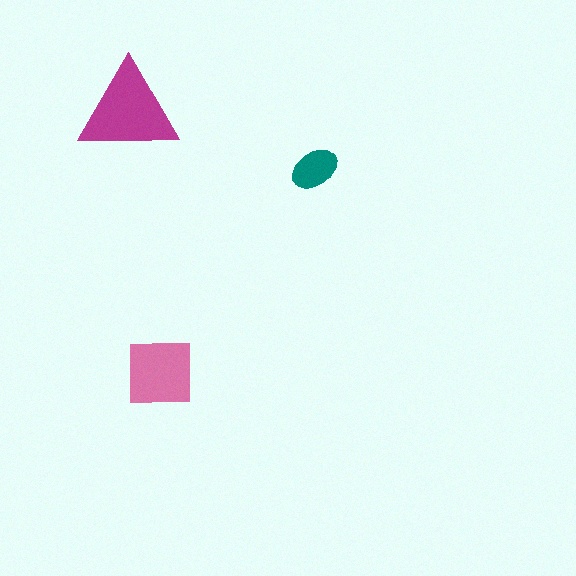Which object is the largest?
The magenta triangle.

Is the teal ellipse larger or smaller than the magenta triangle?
Smaller.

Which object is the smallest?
The teal ellipse.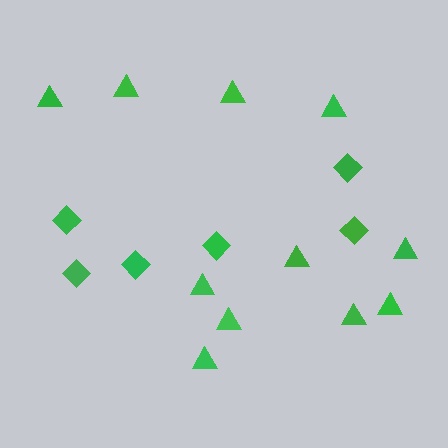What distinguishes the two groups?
There are 2 groups: one group of diamonds (6) and one group of triangles (11).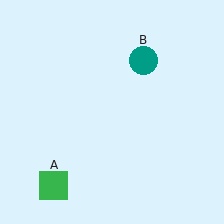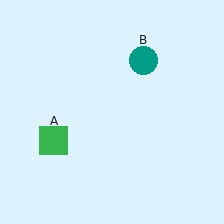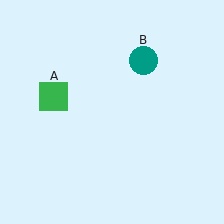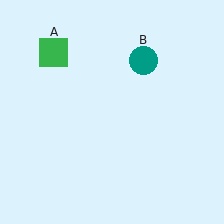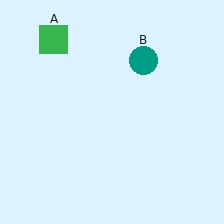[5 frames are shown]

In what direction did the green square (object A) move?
The green square (object A) moved up.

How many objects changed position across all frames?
1 object changed position: green square (object A).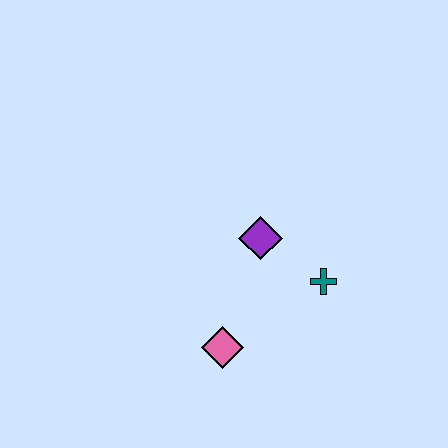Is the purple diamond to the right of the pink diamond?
Yes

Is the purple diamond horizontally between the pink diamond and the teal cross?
Yes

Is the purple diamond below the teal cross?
No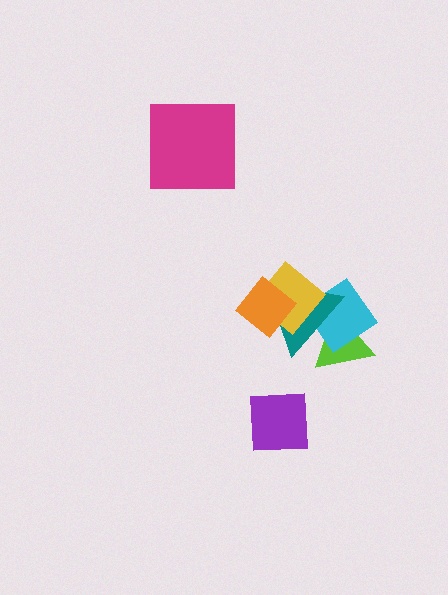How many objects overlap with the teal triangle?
4 objects overlap with the teal triangle.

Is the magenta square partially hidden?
No, no other shape covers it.